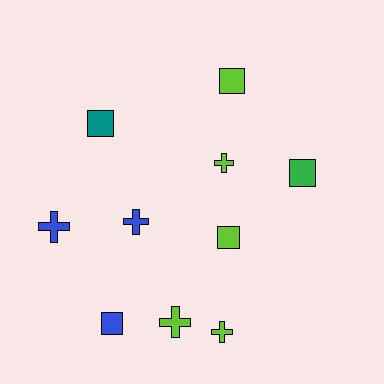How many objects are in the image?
There are 10 objects.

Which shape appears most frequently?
Square, with 5 objects.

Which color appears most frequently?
Lime, with 5 objects.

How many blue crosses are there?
There are 2 blue crosses.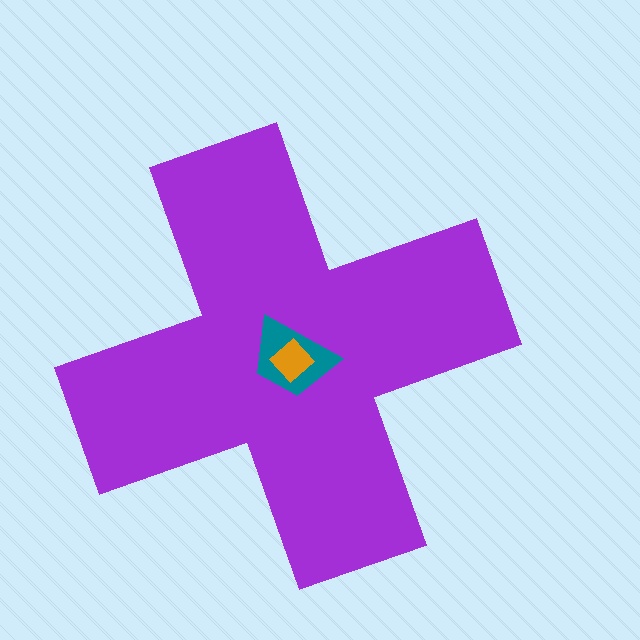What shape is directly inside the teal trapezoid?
The orange diamond.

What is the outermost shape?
The purple cross.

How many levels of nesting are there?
3.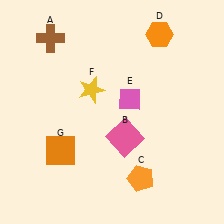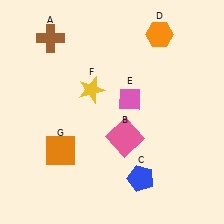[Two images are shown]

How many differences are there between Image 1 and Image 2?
There is 1 difference between the two images.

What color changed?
The pentagon (C) changed from orange in Image 1 to blue in Image 2.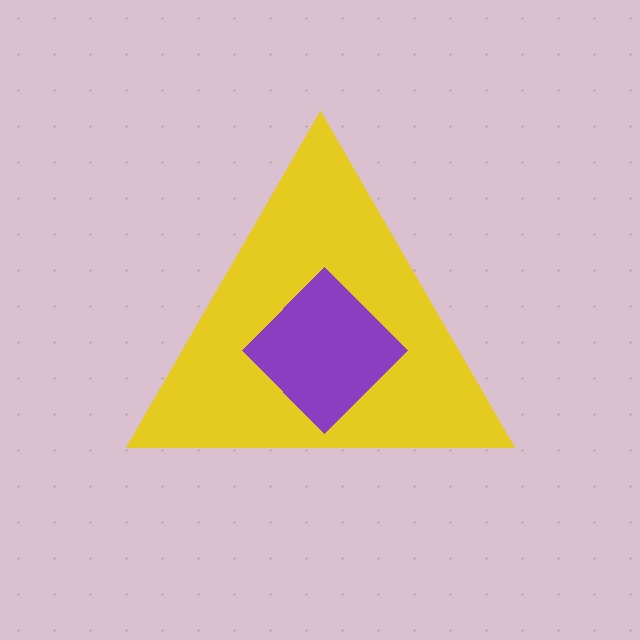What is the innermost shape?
The purple diamond.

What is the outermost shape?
The yellow triangle.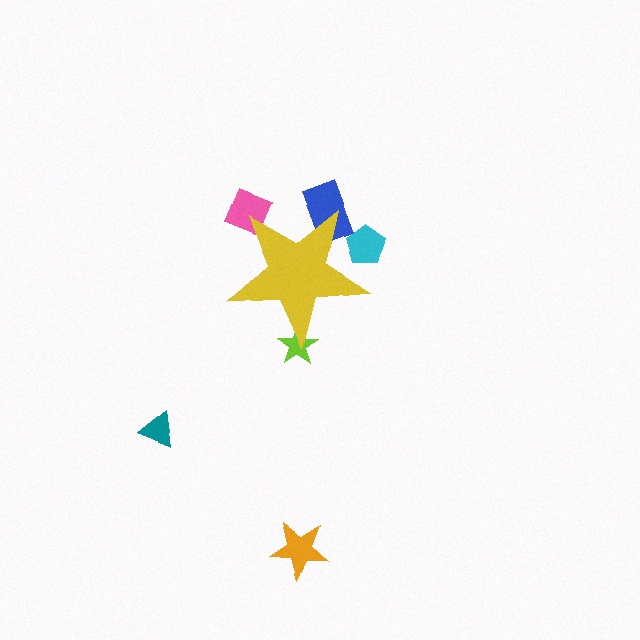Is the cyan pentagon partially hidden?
Yes, the cyan pentagon is partially hidden behind the yellow star.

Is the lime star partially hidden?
Yes, the lime star is partially hidden behind the yellow star.